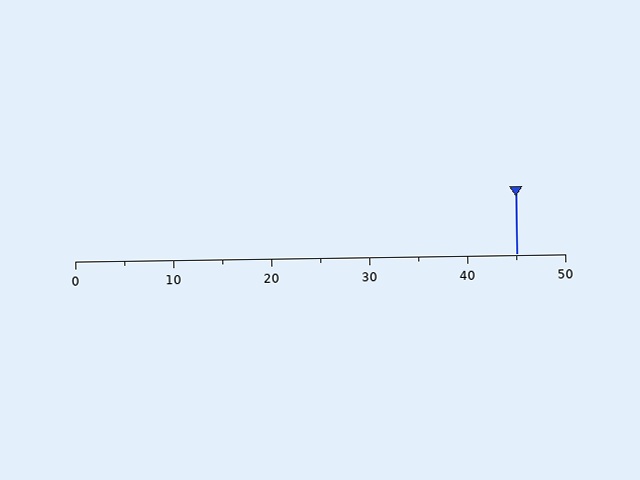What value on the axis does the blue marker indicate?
The marker indicates approximately 45.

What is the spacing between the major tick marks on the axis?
The major ticks are spaced 10 apart.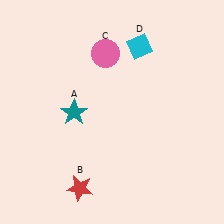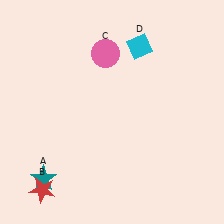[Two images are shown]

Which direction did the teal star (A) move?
The teal star (A) moved down.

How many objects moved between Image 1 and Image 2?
2 objects moved between the two images.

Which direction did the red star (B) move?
The red star (B) moved left.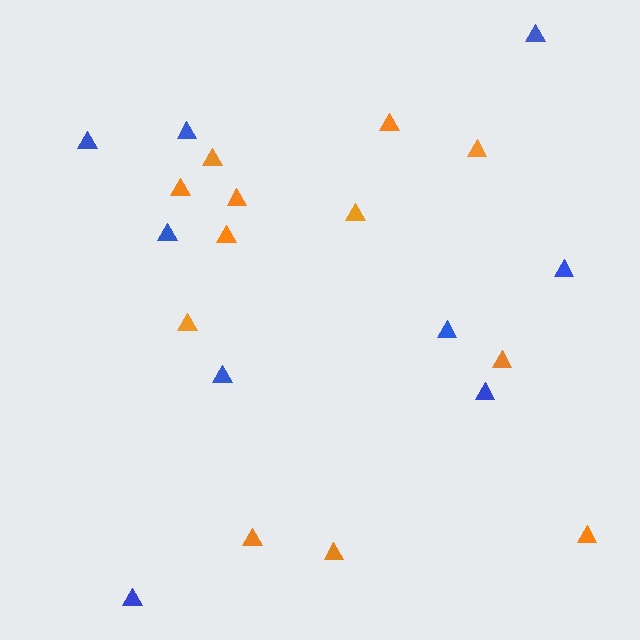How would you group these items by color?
There are 2 groups: one group of orange triangles (12) and one group of blue triangles (9).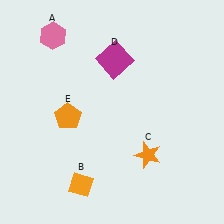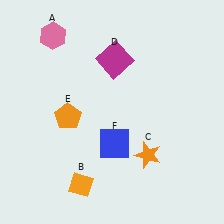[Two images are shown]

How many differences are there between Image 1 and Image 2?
There is 1 difference between the two images.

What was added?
A blue square (F) was added in Image 2.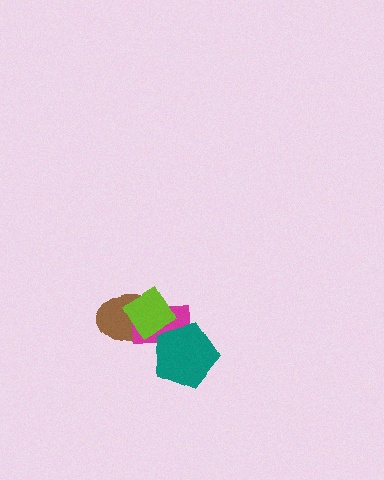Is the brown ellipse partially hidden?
Yes, it is partially covered by another shape.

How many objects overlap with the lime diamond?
3 objects overlap with the lime diamond.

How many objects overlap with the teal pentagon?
2 objects overlap with the teal pentagon.